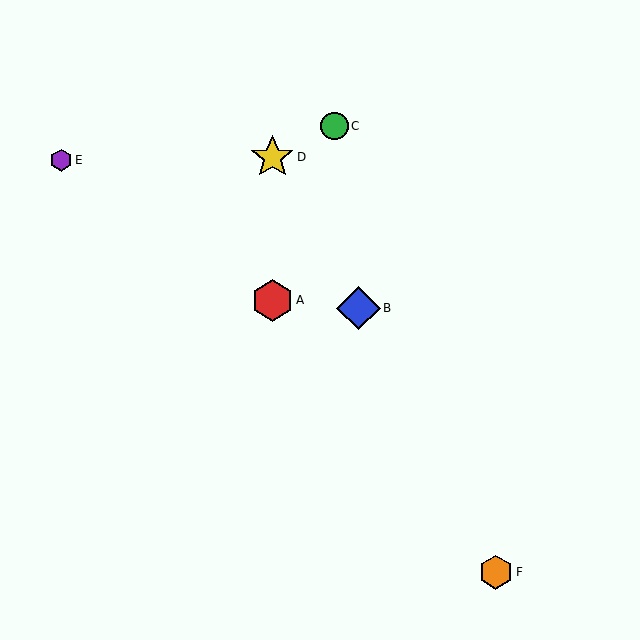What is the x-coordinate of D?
Object D is at x≈272.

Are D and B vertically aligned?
No, D is at x≈272 and B is at x≈359.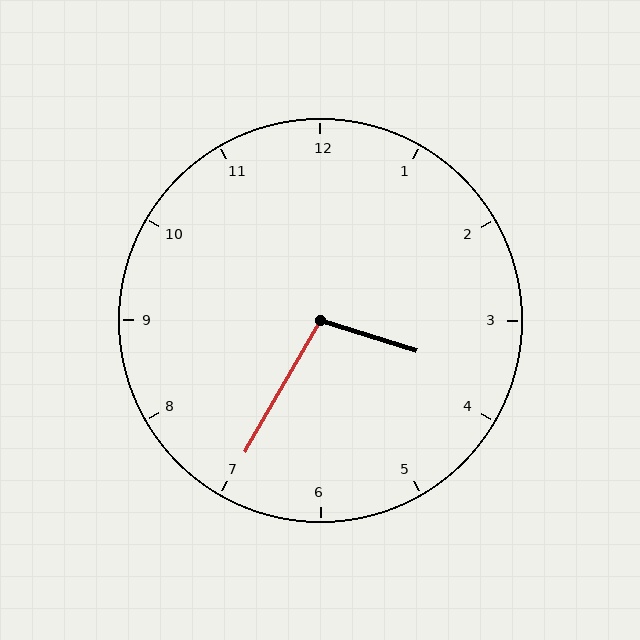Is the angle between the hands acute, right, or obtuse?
It is obtuse.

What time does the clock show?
3:35.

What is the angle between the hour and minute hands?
Approximately 102 degrees.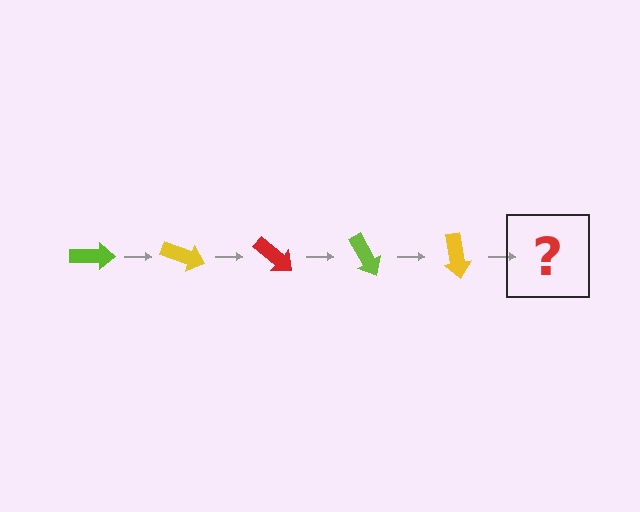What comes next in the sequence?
The next element should be a red arrow, rotated 100 degrees from the start.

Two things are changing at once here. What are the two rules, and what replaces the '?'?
The two rules are that it rotates 20 degrees each step and the color cycles through lime, yellow, and red. The '?' should be a red arrow, rotated 100 degrees from the start.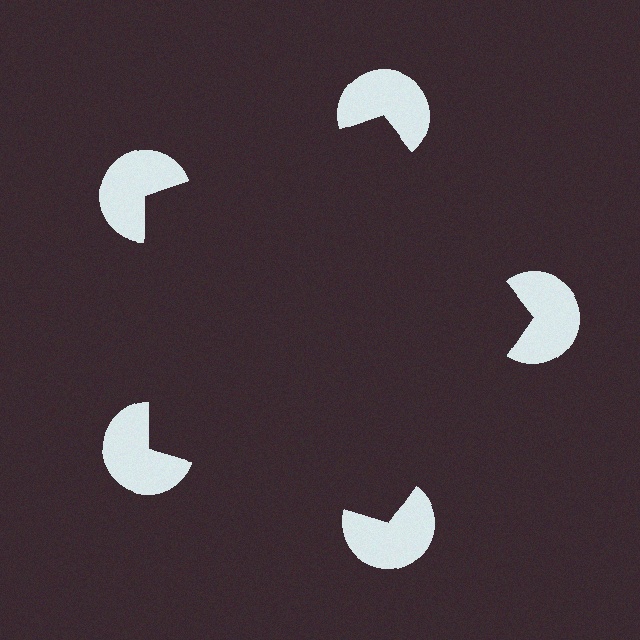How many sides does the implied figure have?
5 sides.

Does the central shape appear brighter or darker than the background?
It typically appears slightly darker than the background, even though no actual brightness change is drawn.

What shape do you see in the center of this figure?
An illusory pentagon — its edges are inferred from the aligned wedge cuts in the pac-man discs, not physically drawn.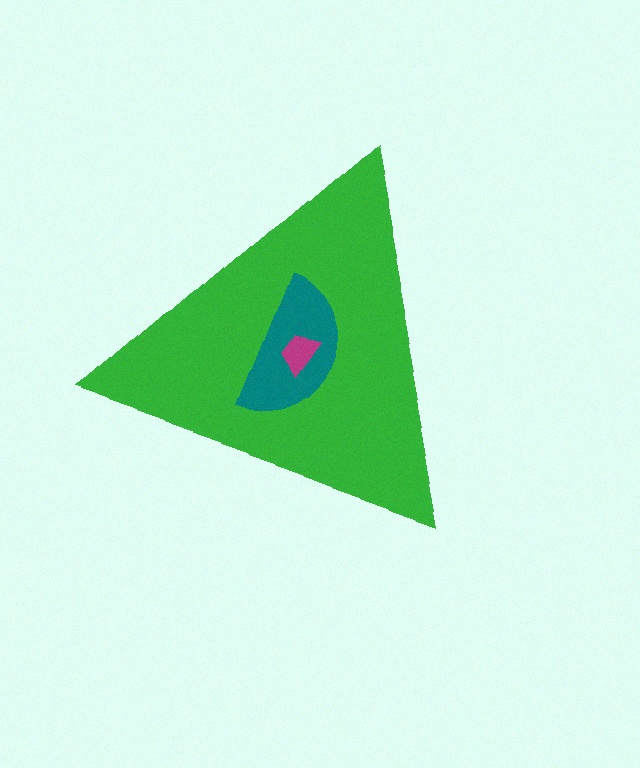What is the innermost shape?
The magenta trapezoid.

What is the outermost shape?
The green triangle.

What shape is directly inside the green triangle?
The teal semicircle.